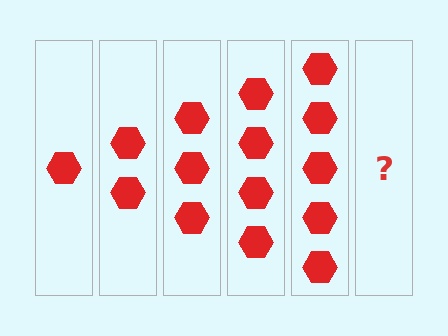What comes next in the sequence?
The next element should be 6 hexagons.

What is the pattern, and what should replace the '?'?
The pattern is that each step adds one more hexagon. The '?' should be 6 hexagons.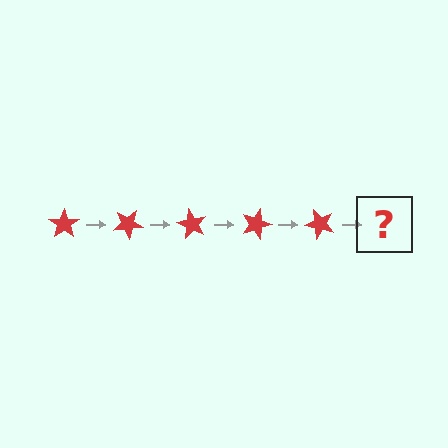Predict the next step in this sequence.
The next step is a red star rotated 150 degrees.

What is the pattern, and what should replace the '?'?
The pattern is that the star rotates 30 degrees each step. The '?' should be a red star rotated 150 degrees.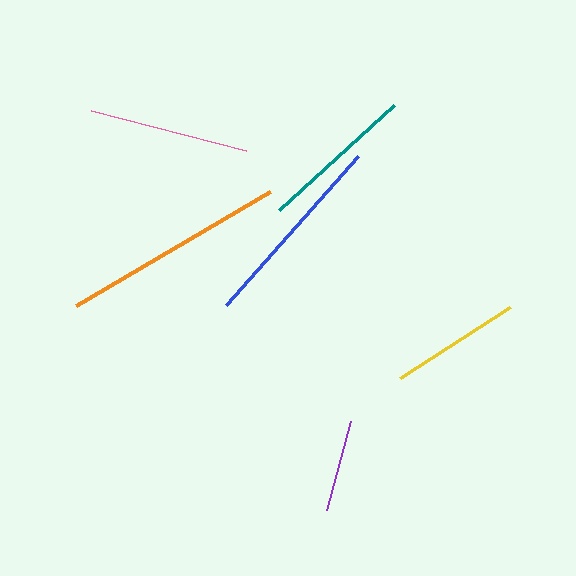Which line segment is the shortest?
The purple line is the shortest at approximately 92 pixels.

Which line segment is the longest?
The orange line is the longest at approximately 225 pixels.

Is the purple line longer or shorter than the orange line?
The orange line is longer than the purple line.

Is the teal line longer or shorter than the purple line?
The teal line is longer than the purple line.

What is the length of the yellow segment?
The yellow segment is approximately 130 pixels long.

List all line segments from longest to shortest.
From longest to shortest: orange, blue, pink, teal, yellow, purple.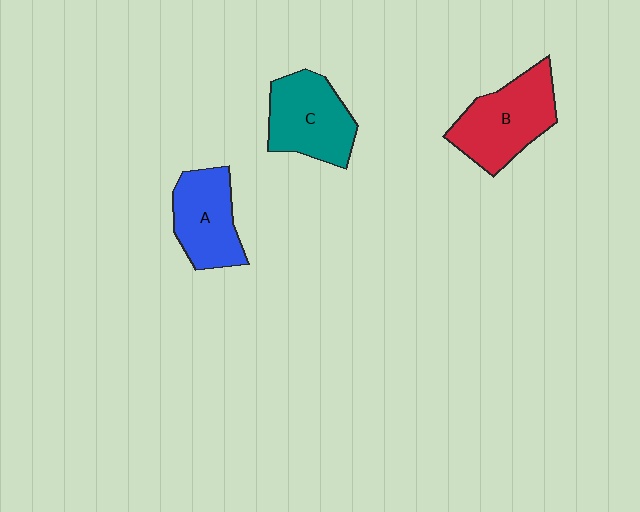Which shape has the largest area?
Shape B (red).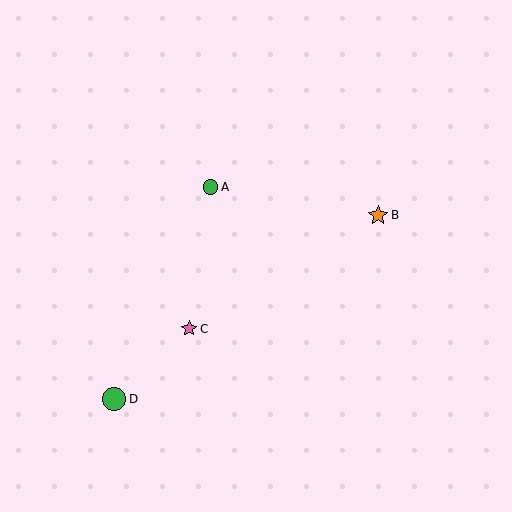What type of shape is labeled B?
Shape B is an orange star.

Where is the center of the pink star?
The center of the pink star is at (189, 329).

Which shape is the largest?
The green circle (labeled D) is the largest.